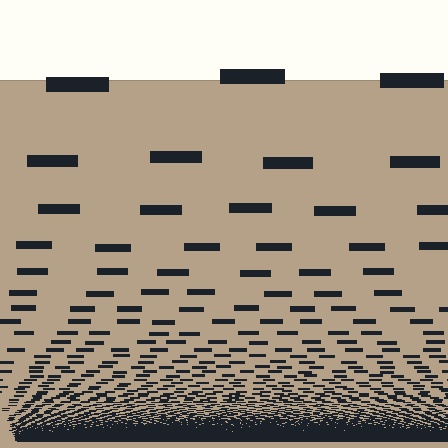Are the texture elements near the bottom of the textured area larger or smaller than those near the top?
Smaller. The gradient is inverted — elements near the bottom are smaller and denser.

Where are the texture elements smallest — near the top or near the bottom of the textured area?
Near the bottom.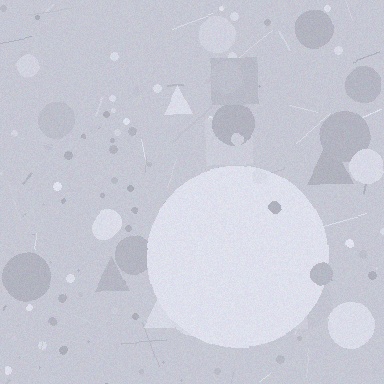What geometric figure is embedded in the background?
A circle is embedded in the background.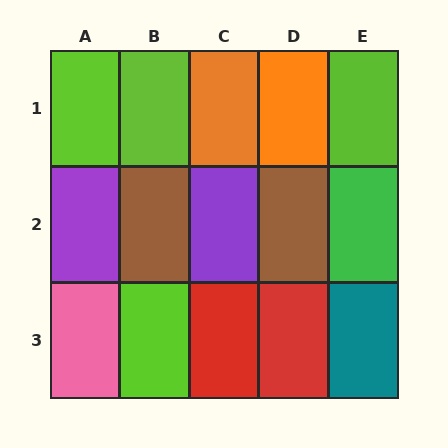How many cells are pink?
1 cell is pink.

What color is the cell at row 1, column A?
Lime.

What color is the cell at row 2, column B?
Brown.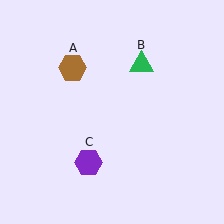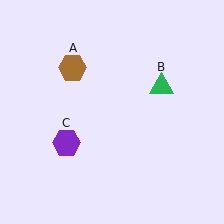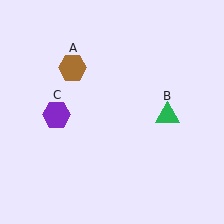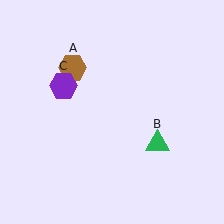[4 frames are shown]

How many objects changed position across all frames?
2 objects changed position: green triangle (object B), purple hexagon (object C).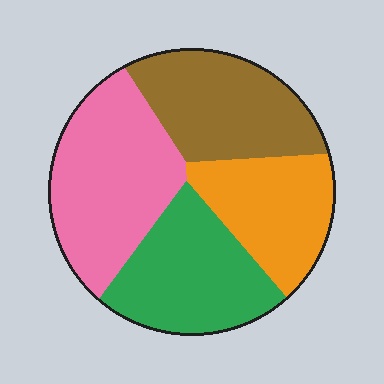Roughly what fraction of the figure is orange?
Orange covers about 20% of the figure.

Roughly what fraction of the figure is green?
Green takes up about one quarter (1/4) of the figure.